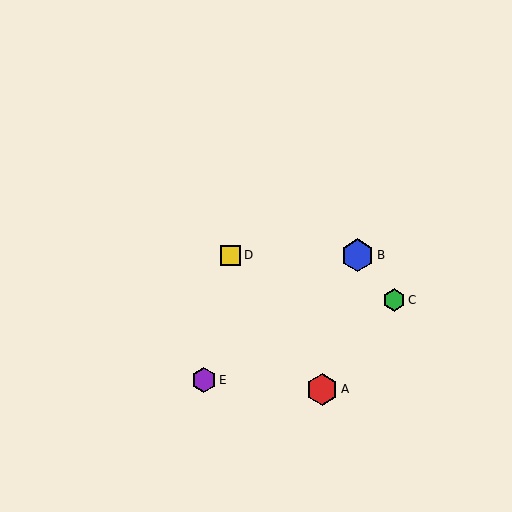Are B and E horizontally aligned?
No, B is at y≈255 and E is at y≈380.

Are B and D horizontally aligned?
Yes, both are at y≈255.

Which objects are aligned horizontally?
Objects B, D are aligned horizontally.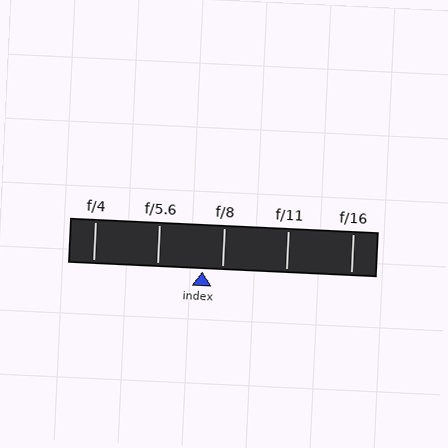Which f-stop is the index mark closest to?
The index mark is closest to f/8.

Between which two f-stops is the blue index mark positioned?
The index mark is between f/5.6 and f/8.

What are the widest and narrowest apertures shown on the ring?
The widest aperture shown is f/4 and the narrowest is f/16.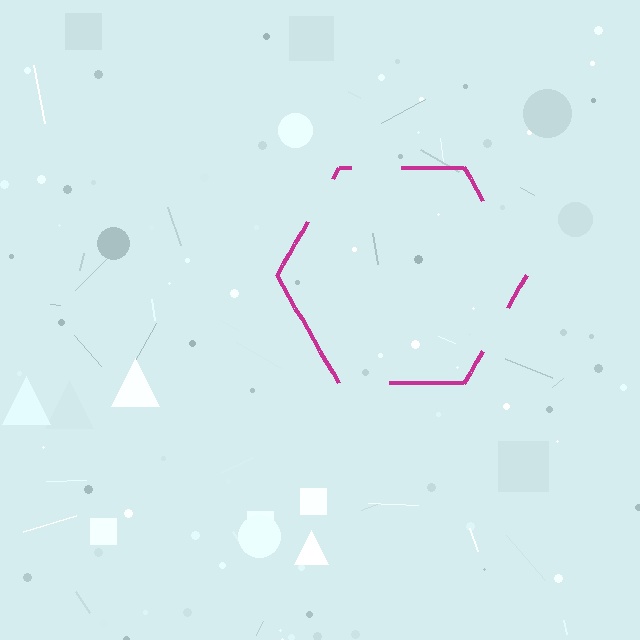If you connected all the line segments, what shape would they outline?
They would outline a hexagon.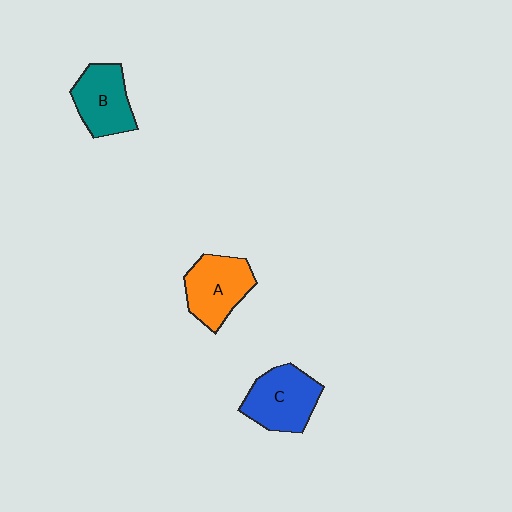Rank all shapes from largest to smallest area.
From largest to smallest: C (blue), A (orange), B (teal).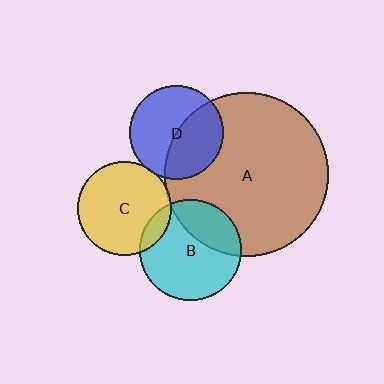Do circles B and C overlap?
Yes.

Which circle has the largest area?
Circle A (brown).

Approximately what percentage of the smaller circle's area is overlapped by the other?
Approximately 10%.